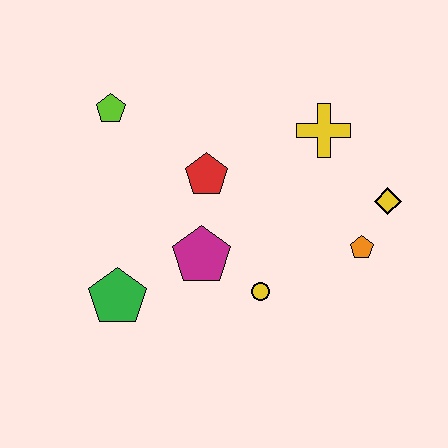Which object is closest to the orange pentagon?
The yellow diamond is closest to the orange pentagon.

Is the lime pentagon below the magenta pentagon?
No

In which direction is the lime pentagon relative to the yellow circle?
The lime pentagon is above the yellow circle.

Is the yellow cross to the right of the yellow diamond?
No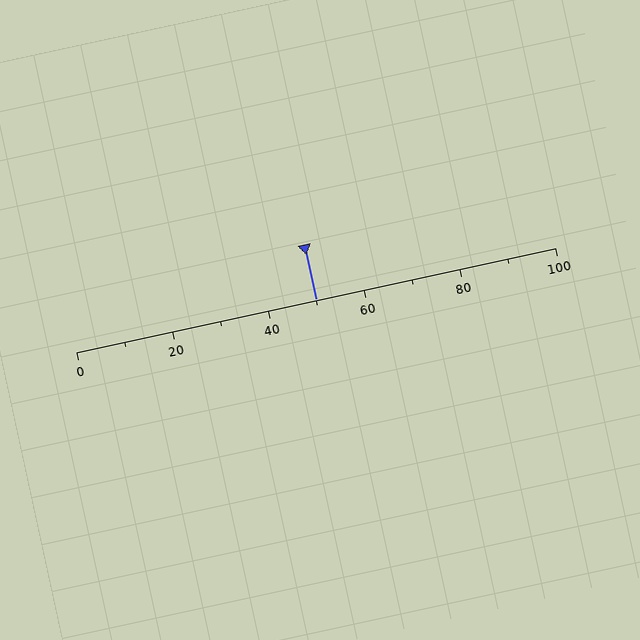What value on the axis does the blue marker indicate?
The marker indicates approximately 50.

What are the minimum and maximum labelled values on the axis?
The axis runs from 0 to 100.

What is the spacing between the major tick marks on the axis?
The major ticks are spaced 20 apart.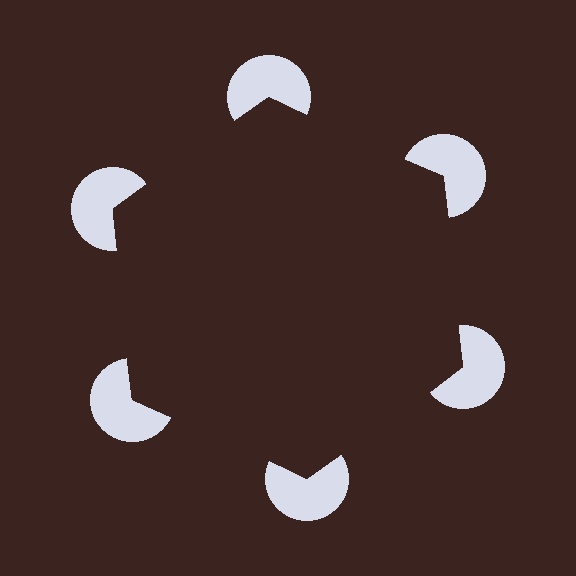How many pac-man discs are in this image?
There are 6 — one at each vertex of the illusory hexagon.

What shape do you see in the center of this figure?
An illusory hexagon — its edges are inferred from the aligned wedge cuts in the pac-man discs, not physically drawn.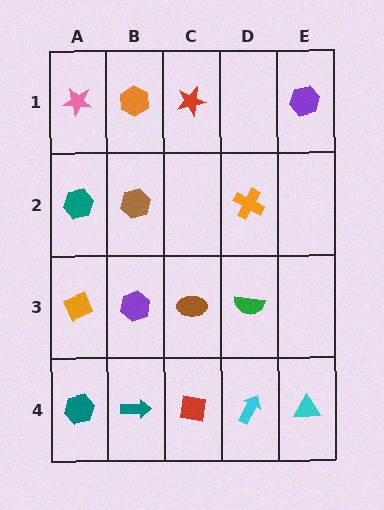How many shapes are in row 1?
4 shapes.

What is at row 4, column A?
A teal hexagon.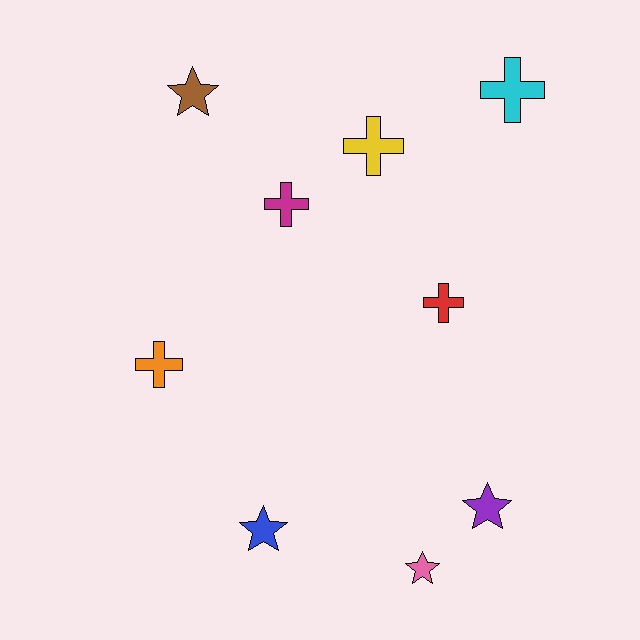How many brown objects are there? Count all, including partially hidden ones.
There is 1 brown object.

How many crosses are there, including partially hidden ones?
There are 5 crosses.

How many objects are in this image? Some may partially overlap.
There are 9 objects.